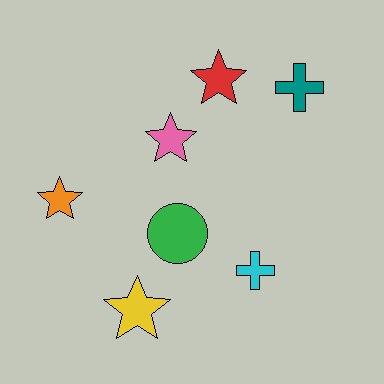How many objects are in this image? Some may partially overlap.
There are 7 objects.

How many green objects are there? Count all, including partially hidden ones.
There is 1 green object.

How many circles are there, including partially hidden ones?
There is 1 circle.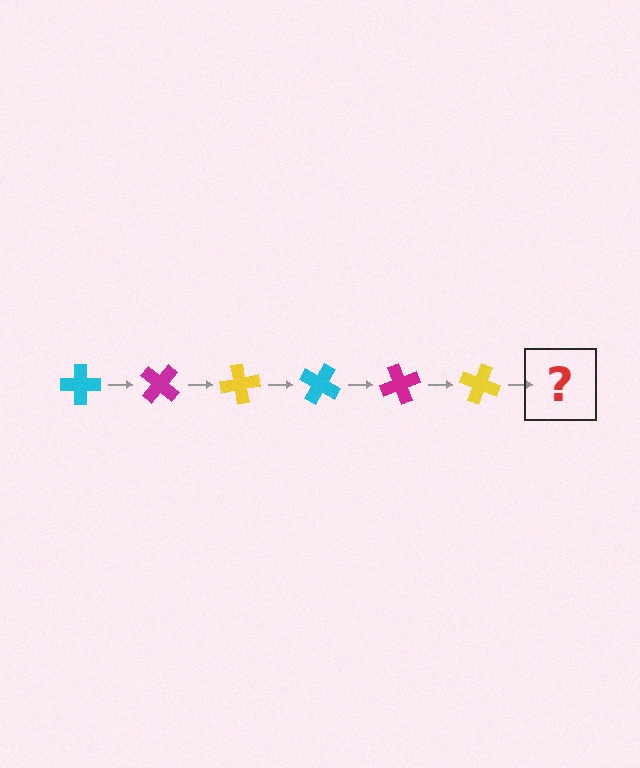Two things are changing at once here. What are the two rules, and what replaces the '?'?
The two rules are that it rotates 40 degrees each step and the color cycles through cyan, magenta, and yellow. The '?' should be a cyan cross, rotated 240 degrees from the start.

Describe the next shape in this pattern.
It should be a cyan cross, rotated 240 degrees from the start.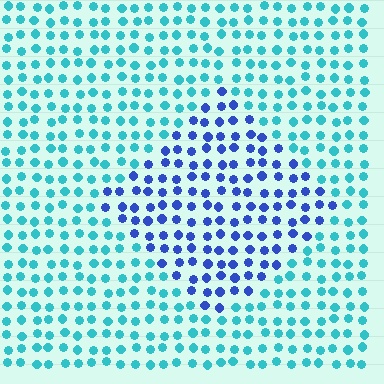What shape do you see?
I see a diamond.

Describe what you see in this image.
The image is filled with small cyan elements in a uniform arrangement. A diamond-shaped region is visible where the elements are tinted to a slightly different hue, forming a subtle color boundary.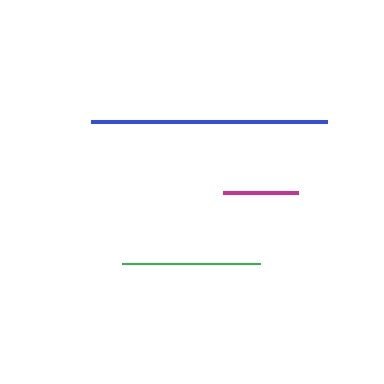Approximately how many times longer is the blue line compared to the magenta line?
The blue line is approximately 3.1 times the length of the magenta line.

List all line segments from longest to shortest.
From longest to shortest: blue, green, magenta.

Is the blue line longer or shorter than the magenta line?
The blue line is longer than the magenta line.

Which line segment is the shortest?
The magenta line is the shortest at approximately 75 pixels.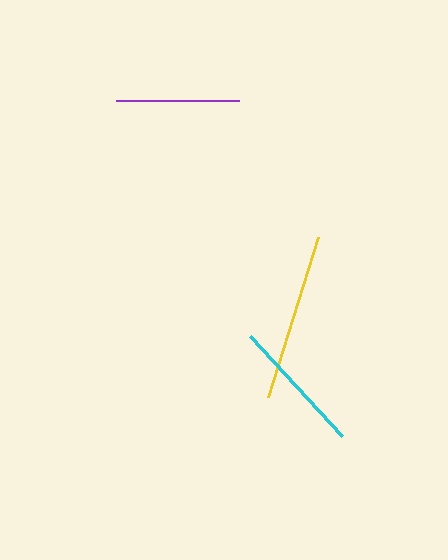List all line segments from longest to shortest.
From longest to shortest: yellow, cyan, purple.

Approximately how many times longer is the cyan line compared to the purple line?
The cyan line is approximately 1.1 times the length of the purple line.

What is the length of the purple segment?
The purple segment is approximately 122 pixels long.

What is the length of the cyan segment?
The cyan segment is approximately 136 pixels long.